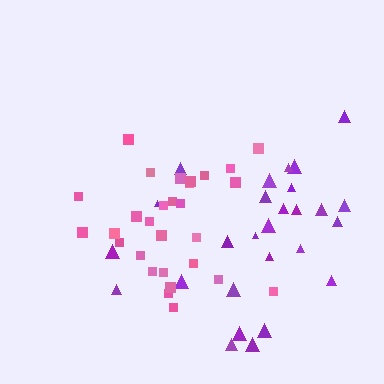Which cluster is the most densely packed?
Pink.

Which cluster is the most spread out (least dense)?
Purple.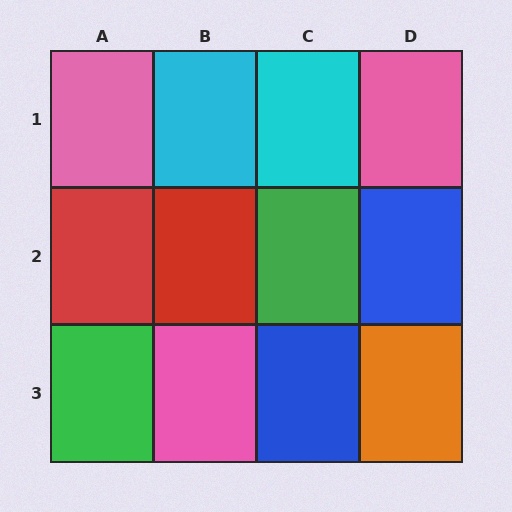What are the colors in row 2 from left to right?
Red, red, green, blue.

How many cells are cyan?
2 cells are cyan.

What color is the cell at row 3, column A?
Green.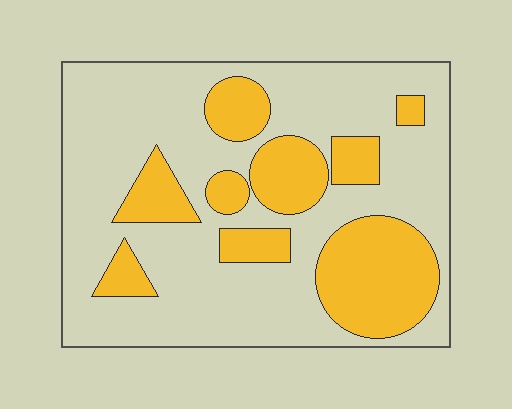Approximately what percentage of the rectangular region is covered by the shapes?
Approximately 30%.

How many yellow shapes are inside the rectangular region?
9.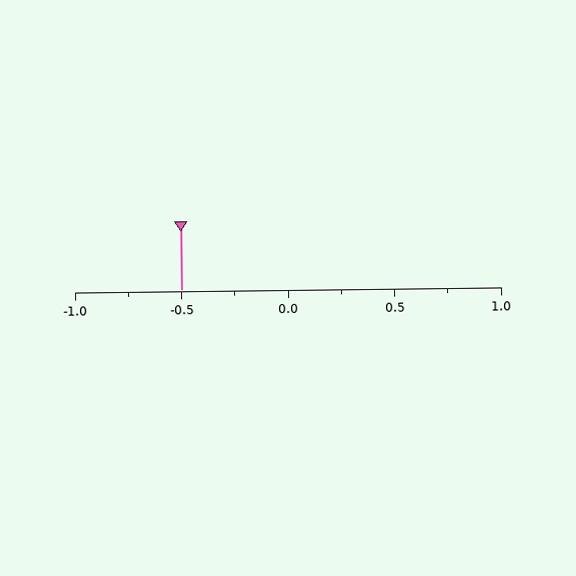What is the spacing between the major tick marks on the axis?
The major ticks are spaced 0.5 apart.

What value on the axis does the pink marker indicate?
The marker indicates approximately -0.5.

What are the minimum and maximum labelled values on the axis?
The axis runs from -1.0 to 1.0.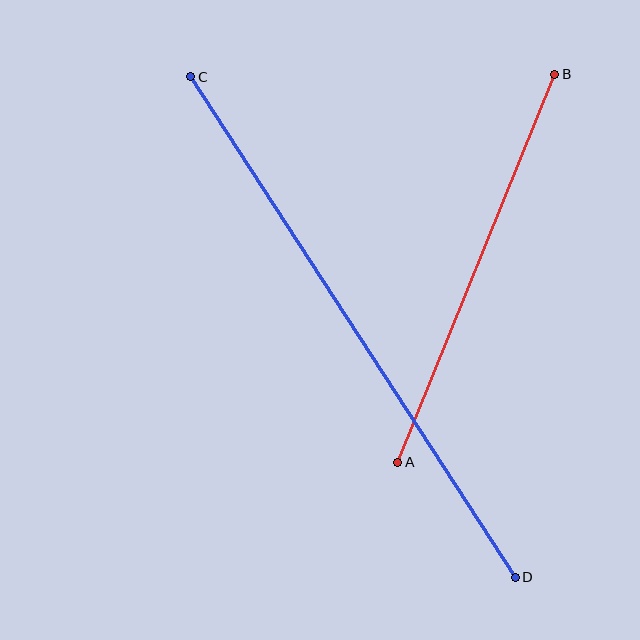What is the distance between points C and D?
The distance is approximately 596 pixels.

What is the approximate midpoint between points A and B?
The midpoint is at approximately (476, 268) pixels.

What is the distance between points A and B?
The distance is approximately 418 pixels.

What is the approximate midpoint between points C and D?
The midpoint is at approximately (353, 327) pixels.